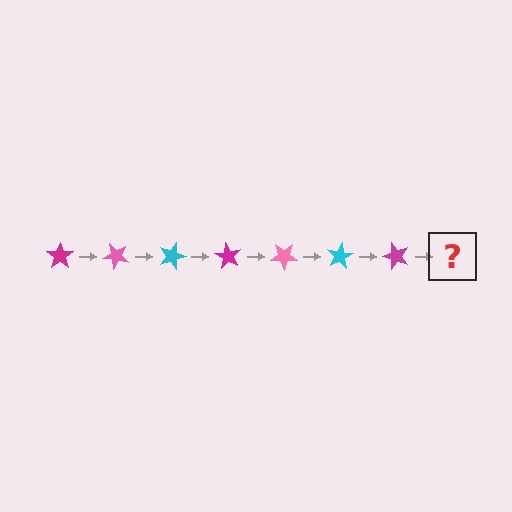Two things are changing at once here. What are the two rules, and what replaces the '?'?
The two rules are that it rotates 45 degrees each step and the color cycles through magenta, pink, and cyan. The '?' should be a pink star, rotated 315 degrees from the start.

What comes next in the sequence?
The next element should be a pink star, rotated 315 degrees from the start.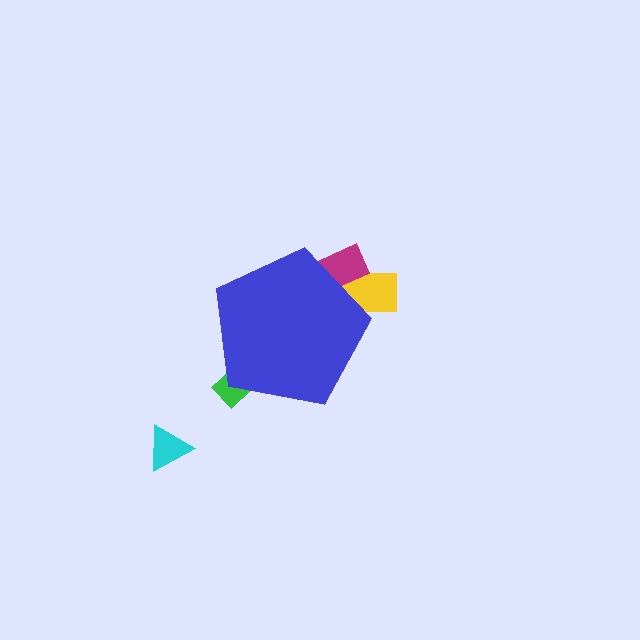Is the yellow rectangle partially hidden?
Yes, the yellow rectangle is partially hidden behind the blue pentagon.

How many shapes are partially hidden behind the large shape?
3 shapes are partially hidden.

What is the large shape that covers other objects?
A blue pentagon.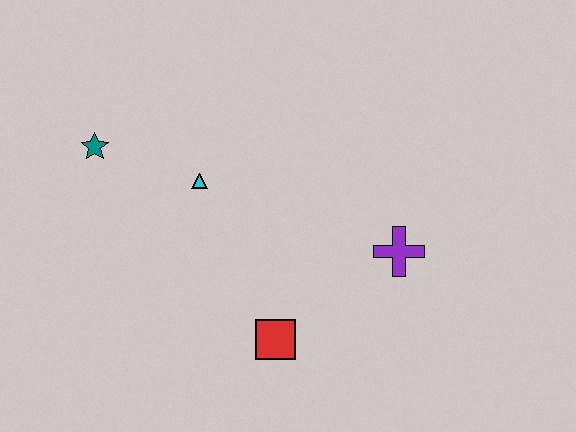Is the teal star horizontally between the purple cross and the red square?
No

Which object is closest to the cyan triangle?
The teal star is closest to the cyan triangle.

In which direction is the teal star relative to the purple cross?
The teal star is to the left of the purple cross.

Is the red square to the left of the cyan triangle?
No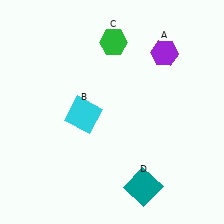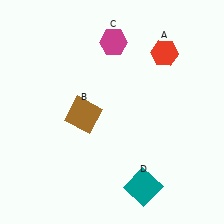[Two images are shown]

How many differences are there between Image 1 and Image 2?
There are 3 differences between the two images.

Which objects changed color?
A changed from purple to red. B changed from cyan to brown. C changed from green to magenta.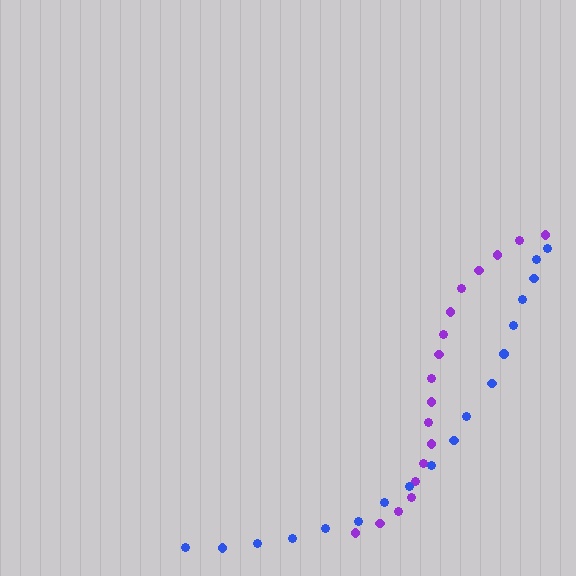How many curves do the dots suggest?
There are 2 distinct paths.